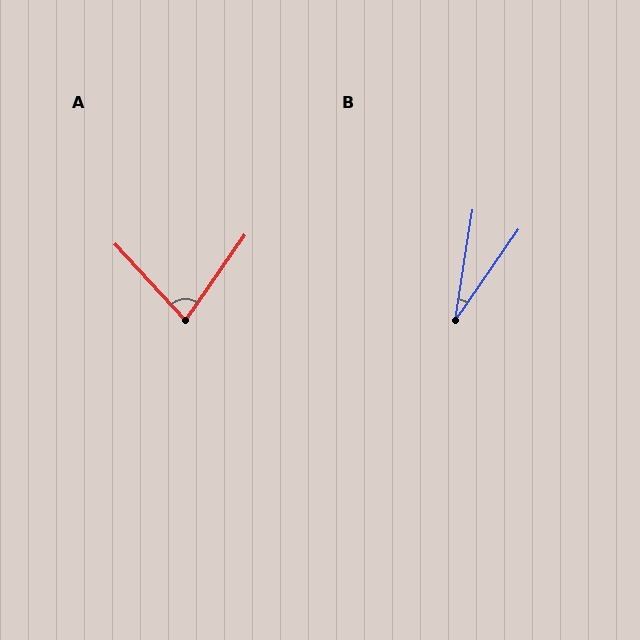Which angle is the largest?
A, at approximately 78 degrees.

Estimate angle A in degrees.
Approximately 78 degrees.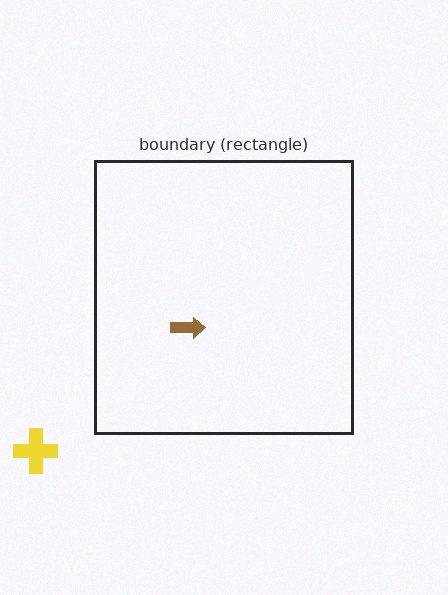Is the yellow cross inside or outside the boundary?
Outside.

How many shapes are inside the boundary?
1 inside, 1 outside.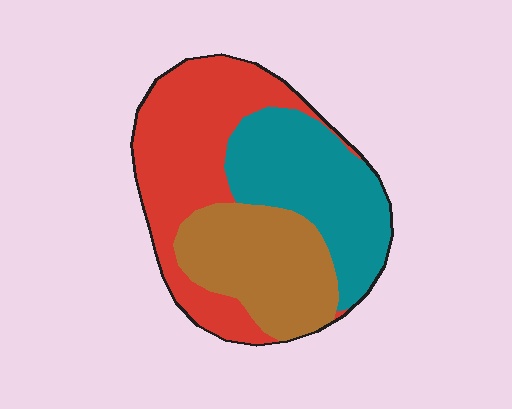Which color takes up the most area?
Red, at roughly 40%.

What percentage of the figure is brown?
Brown covers 29% of the figure.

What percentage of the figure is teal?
Teal takes up between a quarter and a half of the figure.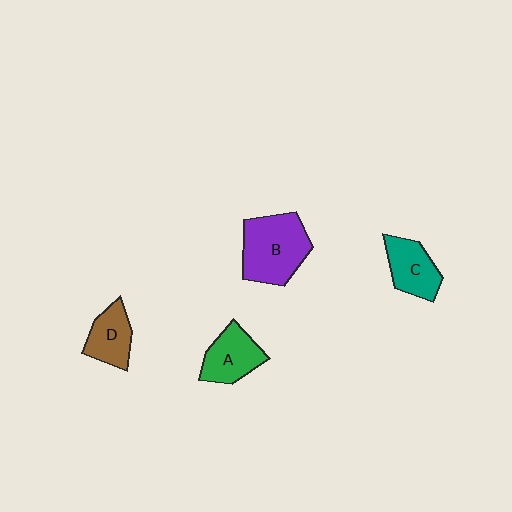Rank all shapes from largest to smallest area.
From largest to smallest: B (purple), A (green), C (teal), D (brown).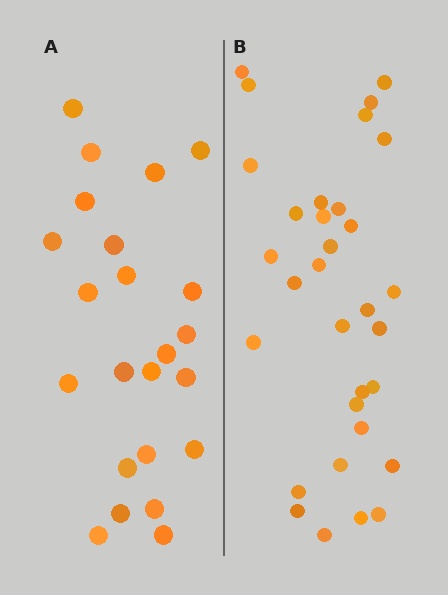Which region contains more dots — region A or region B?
Region B (the right region) has more dots.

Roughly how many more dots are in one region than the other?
Region B has roughly 8 or so more dots than region A.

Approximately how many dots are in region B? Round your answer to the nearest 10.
About 30 dots. (The exact count is 32, which rounds to 30.)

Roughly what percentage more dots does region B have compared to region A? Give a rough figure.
About 40% more.